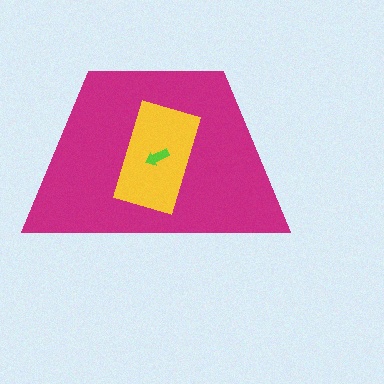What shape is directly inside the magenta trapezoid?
The yellow rectangle.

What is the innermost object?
The lime arrow.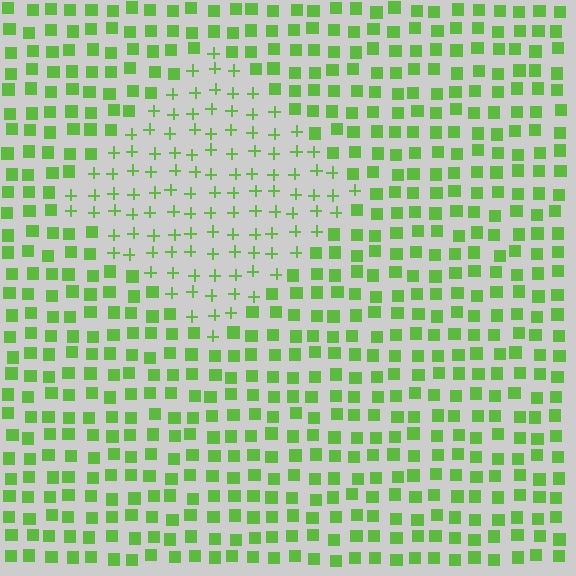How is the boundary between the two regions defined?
The boundary is defined by a change in element shape: plus signs inside vs. squares outside. All elements share the same color and spacing.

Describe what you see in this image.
The image is filled with small lime elements arranged in a uniform grid. A diamond-shaped region contains plus signs, while the surrounding area contains squares. The boundary is defined purely by the change in element shape.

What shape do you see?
I see a diamond.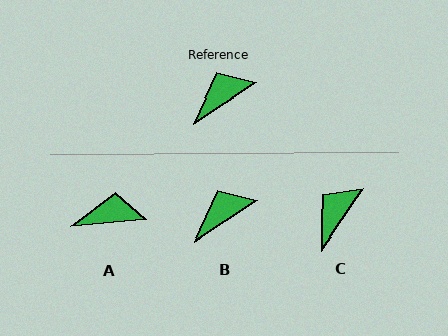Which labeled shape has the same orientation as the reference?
B.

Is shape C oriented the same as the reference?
No, it is off by about 23 degrees.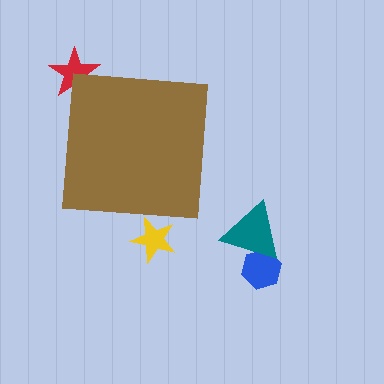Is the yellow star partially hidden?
Yes, the yellow star is partially hidden behind the brown square.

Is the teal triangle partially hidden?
No, the teal triangle is fully visible.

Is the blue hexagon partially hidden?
No, the blue hexagon is fully visible.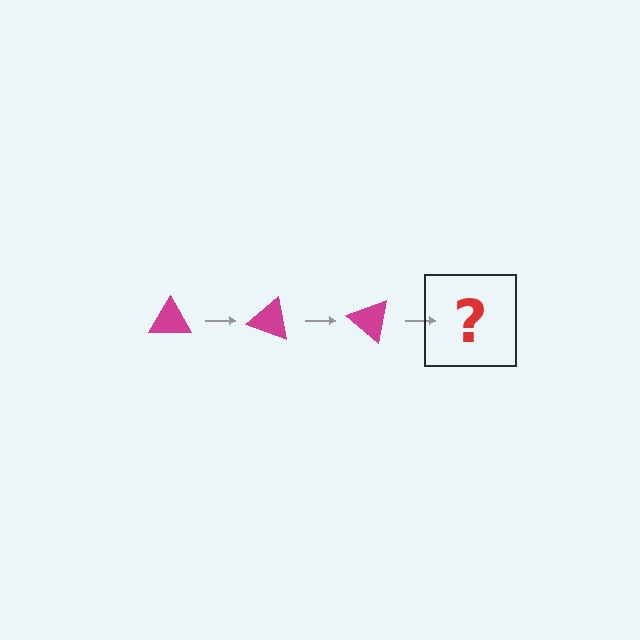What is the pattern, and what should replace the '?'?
The pattern is that the triangle rotates 20 degrees each step. The '?' should be a magenta triangle rotated 60 degrees.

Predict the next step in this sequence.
The next step is a magenta triangle rotated 60 degrees.